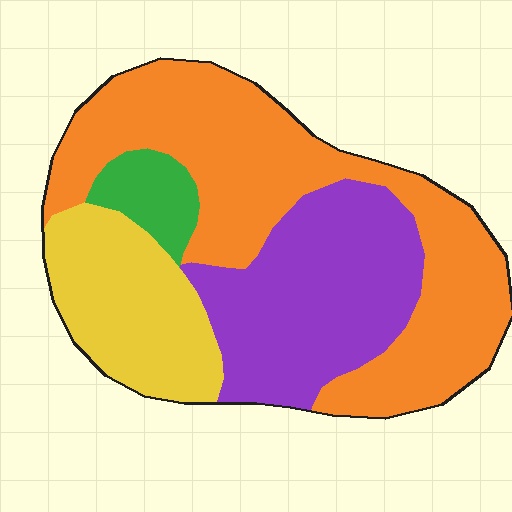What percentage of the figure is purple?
Purple takes up about one quarter (1/4) of the figure.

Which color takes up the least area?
Green, at roughly 5%.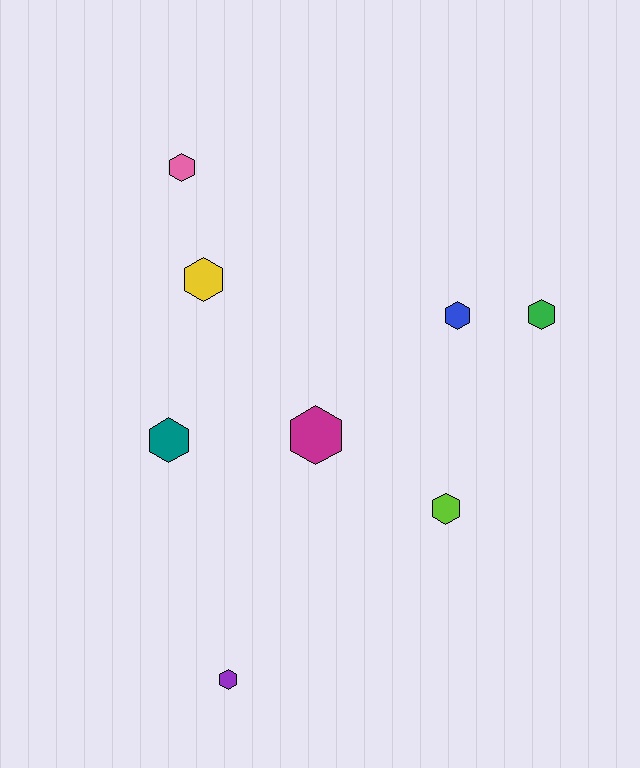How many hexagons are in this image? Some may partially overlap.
There are 8 hexagons.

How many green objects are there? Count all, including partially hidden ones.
There is 1 green object.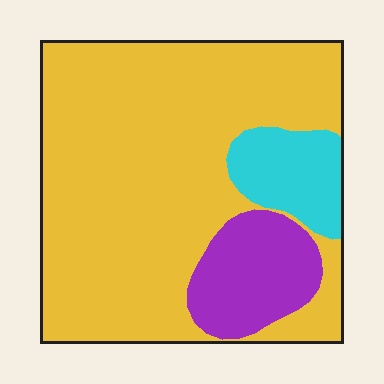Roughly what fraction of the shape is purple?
Purple takes up about one eighth (1/8) of the shape.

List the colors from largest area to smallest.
From largest to smallest: yellow, purple, cyan.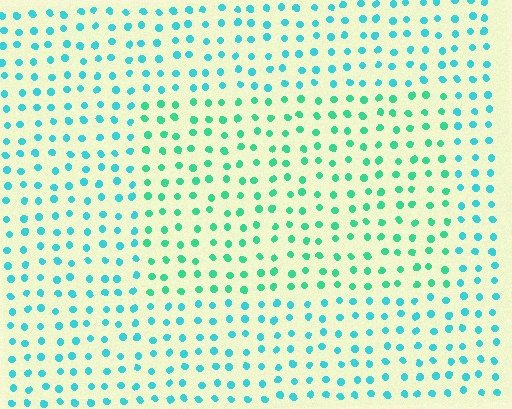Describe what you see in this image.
The image is filled with small cyan elements in a uniform arrangement. A rectangle-shaped region is visible where the elements are tinted to a slightly different hue, forming a subtle color boundary.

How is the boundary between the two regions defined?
The boundary is defined purely by a slight shift in hue (about 30 degrees). Spacing, size, and orientation are identical on both sides.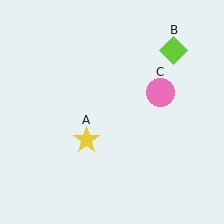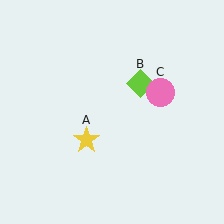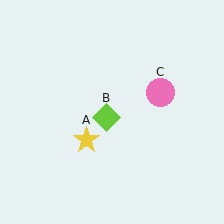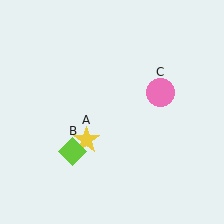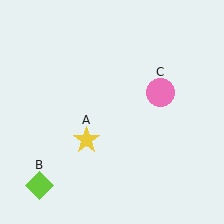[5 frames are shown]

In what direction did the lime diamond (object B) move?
The lime diamond (object B) moved down and to the left.